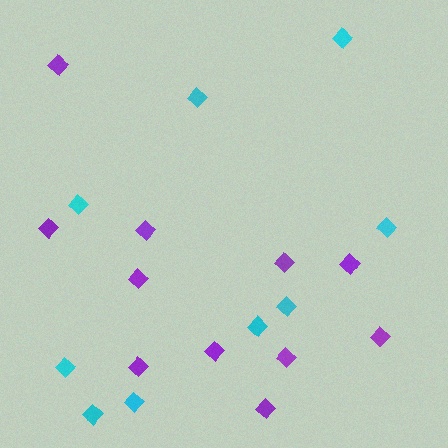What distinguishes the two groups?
There are 2 groups: one group of cyan diamonds (9) and one group of purple diamonds (11).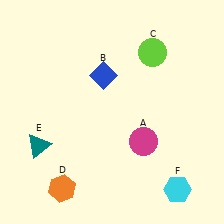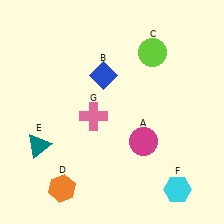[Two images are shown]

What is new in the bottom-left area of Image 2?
A pink cross (G) was added in the bottom-left area of Image 2.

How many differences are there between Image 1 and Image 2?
There is 1 difference between the two images.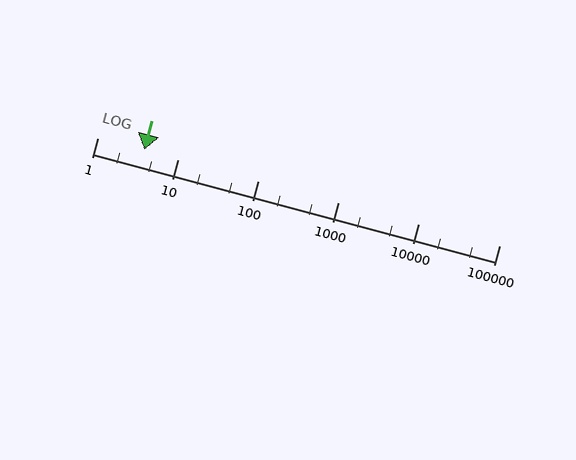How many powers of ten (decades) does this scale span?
The scale spans 5 decades, from 1 to 100000.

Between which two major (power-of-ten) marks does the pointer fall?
The pointer is between 1 and 10.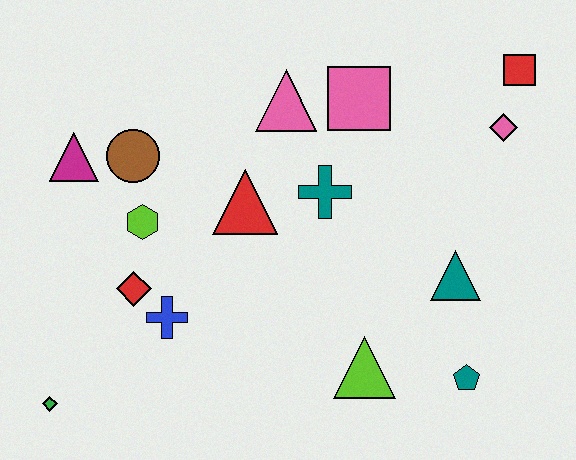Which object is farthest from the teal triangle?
The green diamond is farthest from the teal triangle.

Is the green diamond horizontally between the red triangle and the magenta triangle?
No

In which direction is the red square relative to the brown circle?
The red square is to the right of the brown circle.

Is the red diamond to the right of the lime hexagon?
No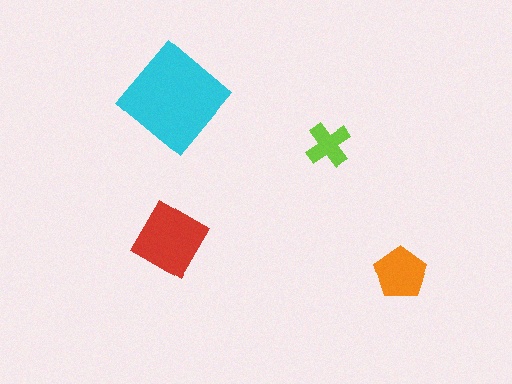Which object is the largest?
The cyan diamond.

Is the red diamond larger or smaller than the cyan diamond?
Smaller.